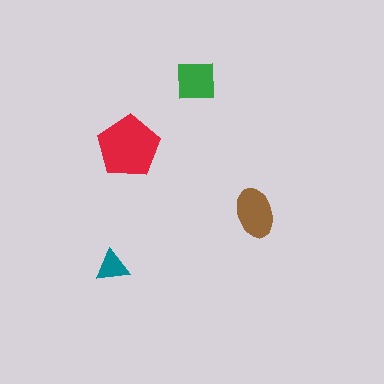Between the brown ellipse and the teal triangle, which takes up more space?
The brown ellipse.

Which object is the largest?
The red pentagon.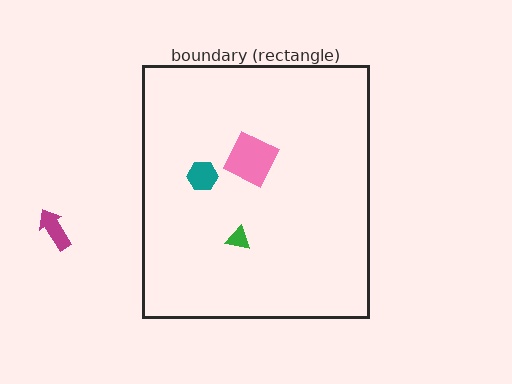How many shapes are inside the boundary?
3 inside, 1 outside.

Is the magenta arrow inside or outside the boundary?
Outside.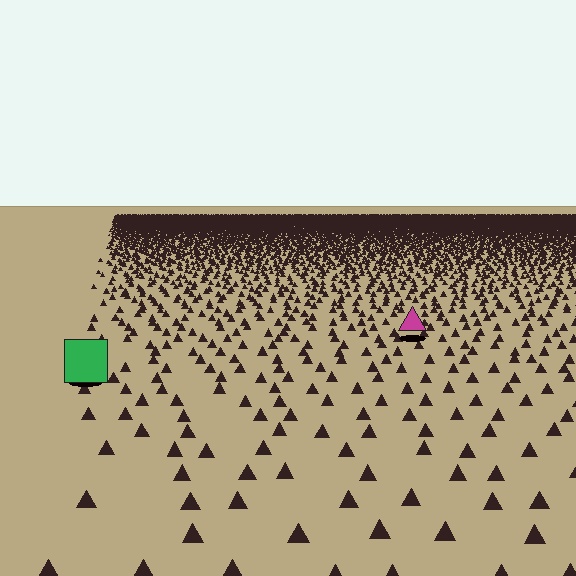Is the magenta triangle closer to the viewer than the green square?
No. The green square is closer — you can tell from the texture gradient: the ground texture is coarser near it.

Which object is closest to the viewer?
The green square is closest. The texture marks near it are larger and more spread out.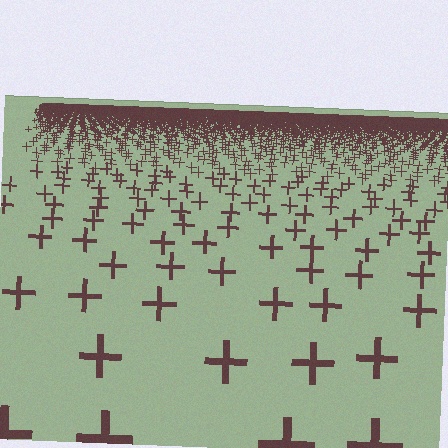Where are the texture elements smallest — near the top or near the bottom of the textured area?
Near the top.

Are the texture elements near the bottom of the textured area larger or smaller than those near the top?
Larger. Near the bottom, elements are closer to the viewer and appear at a bigger on-screen size.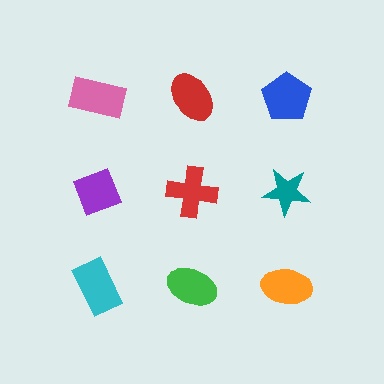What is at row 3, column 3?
An orange ellipse.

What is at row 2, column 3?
A teal star.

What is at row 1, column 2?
A red ellipse.